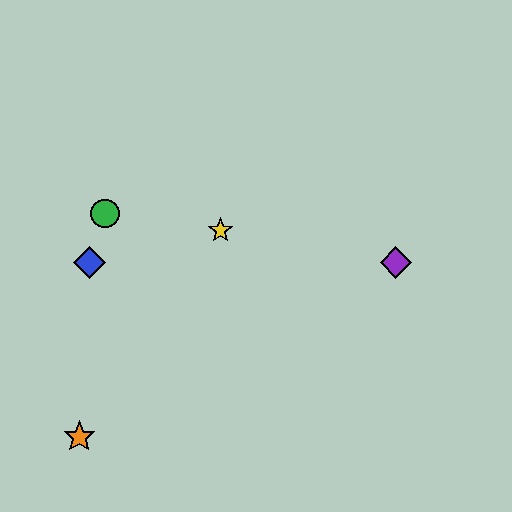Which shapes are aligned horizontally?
The red star, the blue diamond, the purple diamond are aligned horizontally.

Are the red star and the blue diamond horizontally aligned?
Yes, both are at y≈262.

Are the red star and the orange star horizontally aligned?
No, the red star is at y≈262 and the orange star is at y≈437.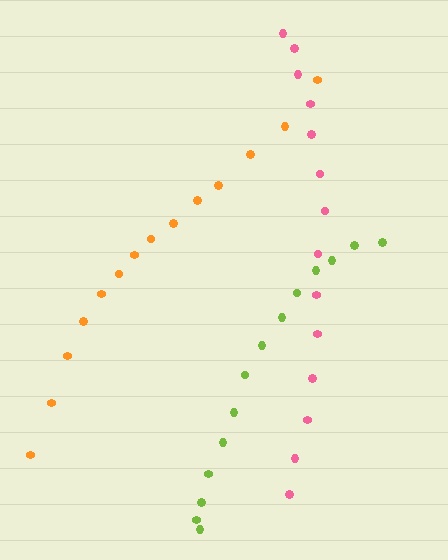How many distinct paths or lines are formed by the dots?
There are 3 distinct paths.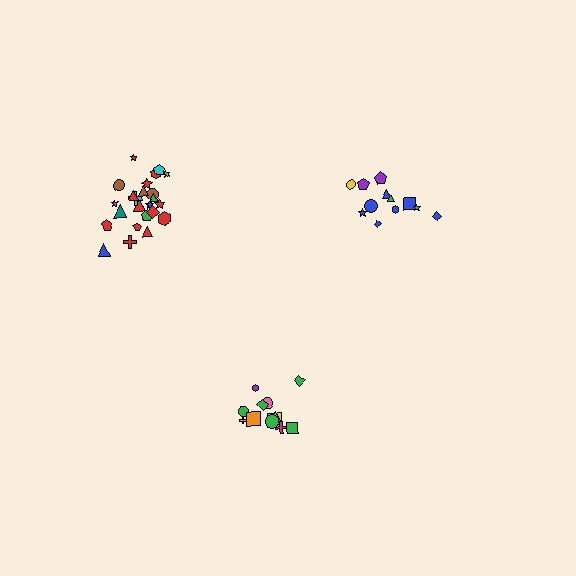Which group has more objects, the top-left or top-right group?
The top-left group.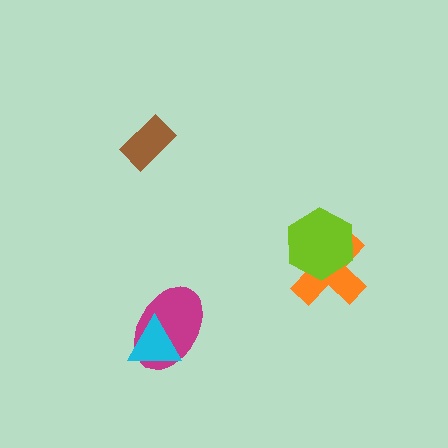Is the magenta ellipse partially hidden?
Yes, it is partially covered by another shape.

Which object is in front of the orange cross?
The lime hexagon is in front of the orange cross.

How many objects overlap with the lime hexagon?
1 object overlaps with the lime hexagon.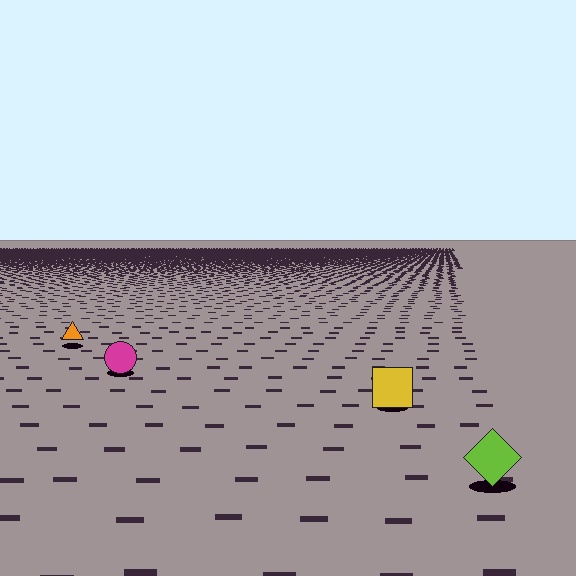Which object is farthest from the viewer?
The orange triangle is farthest from the viewer. It appears smaller and the ground texture around it is denser.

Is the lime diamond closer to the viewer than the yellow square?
Yes. The lime diamond is closer — you can tell from the texture gradient: the ground texture is coarser near it.